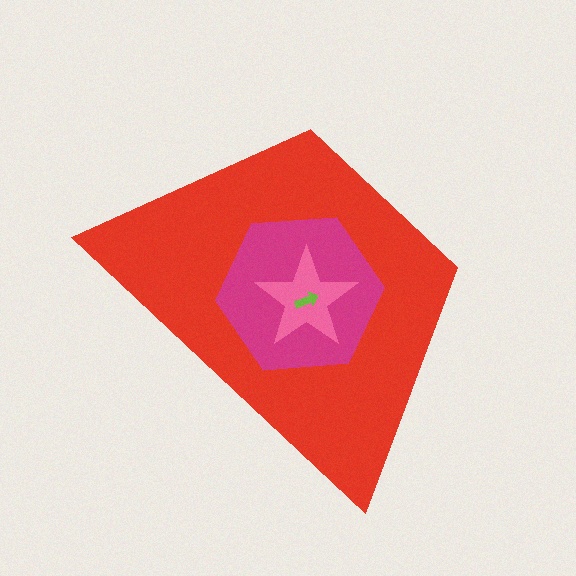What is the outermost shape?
The red trapezoid.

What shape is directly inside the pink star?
The lime arrow.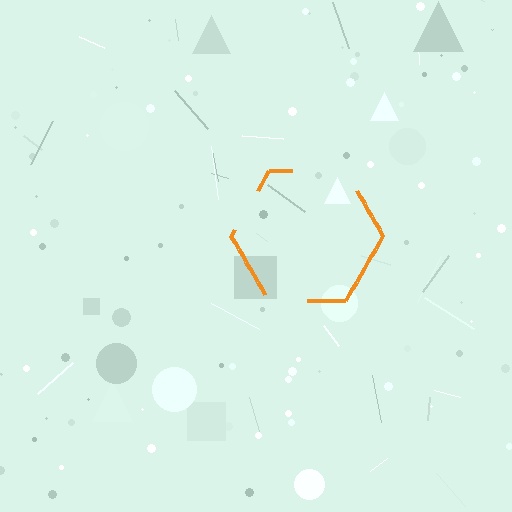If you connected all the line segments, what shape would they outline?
They would outline a hexagon.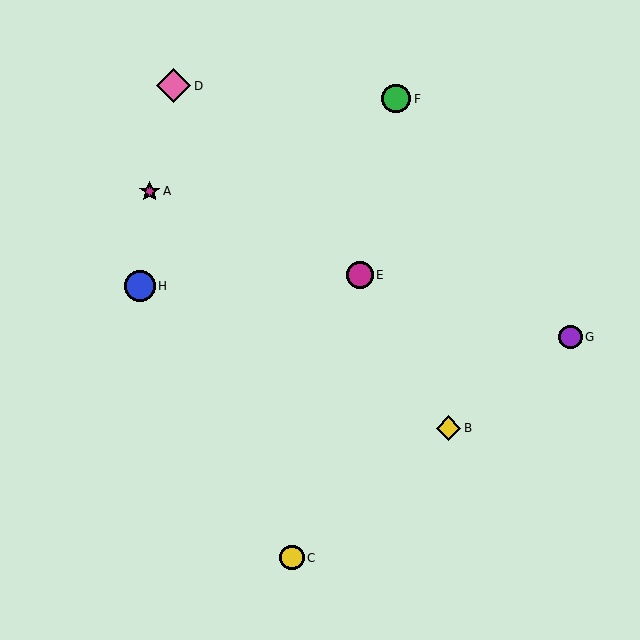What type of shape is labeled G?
Shape G is a purple circle.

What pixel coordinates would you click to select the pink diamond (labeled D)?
Click at (174, 86) to select the pink diamond D.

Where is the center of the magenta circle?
The center of the magenta circle is at (360, 275).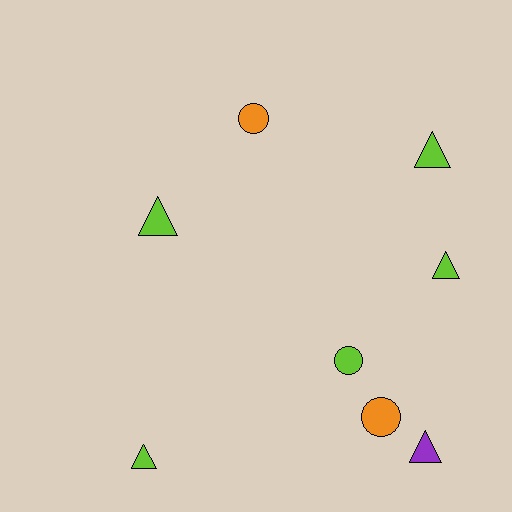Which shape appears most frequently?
Triangle, with 5 objects.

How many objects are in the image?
There are 8 objects.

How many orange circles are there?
There are 2 orange circles.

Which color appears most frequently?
Lime, with 5 objects.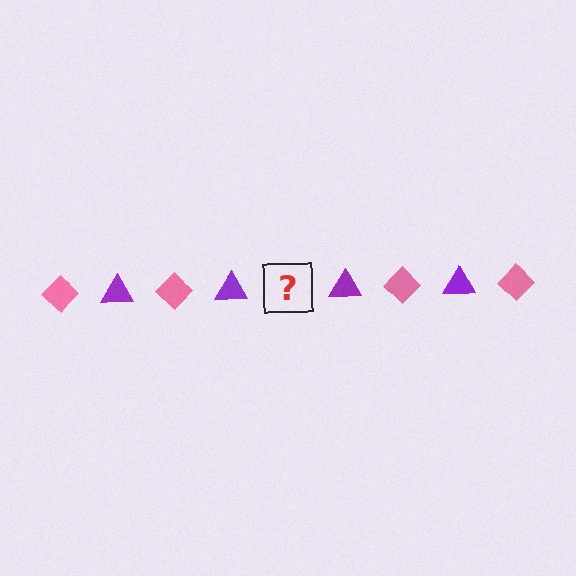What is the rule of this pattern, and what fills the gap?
The rule is that the pattern alternates between pink diamond and purple triangle. The gap should be filled with a pink diamond.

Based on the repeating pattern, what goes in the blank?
The blank should be a pink diamond.